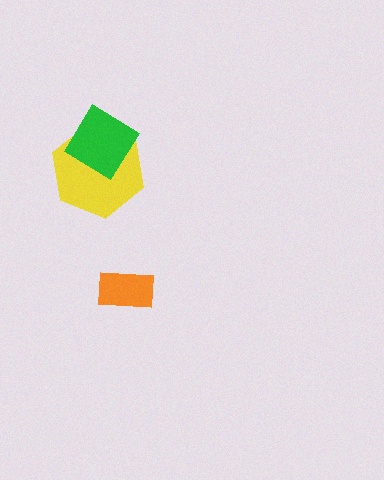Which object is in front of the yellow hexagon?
The green diamond is in front of the yellow hexagon.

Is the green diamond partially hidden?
No, no other shape covers it.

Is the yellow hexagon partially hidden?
Yes, it is partially covered by another shape.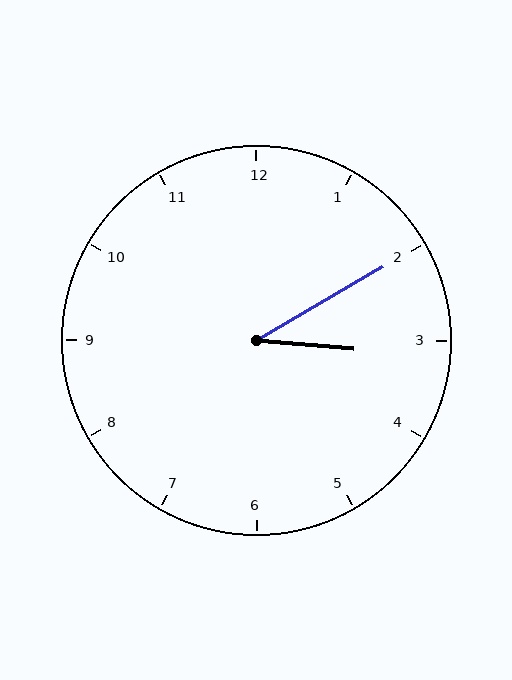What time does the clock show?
3:10.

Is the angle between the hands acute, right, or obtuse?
It is acute.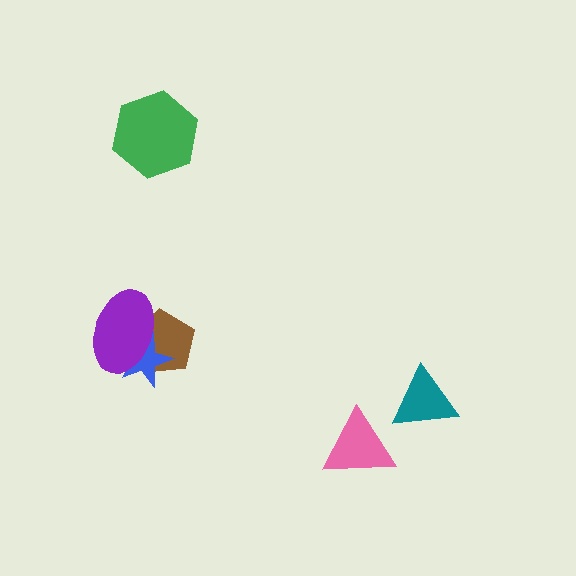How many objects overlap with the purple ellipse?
2 objects overlap with the purple ellipse.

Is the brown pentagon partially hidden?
Yes, it is partially covered by another shape.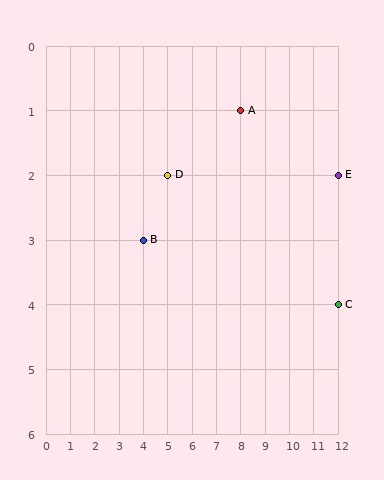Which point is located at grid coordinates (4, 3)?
Point B is at (4, 3).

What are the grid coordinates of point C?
Point C is at grid coordinates (12, 4).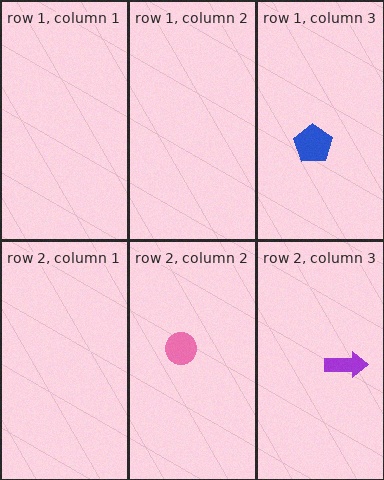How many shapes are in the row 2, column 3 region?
1.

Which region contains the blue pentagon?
The row 1, column 3 region.